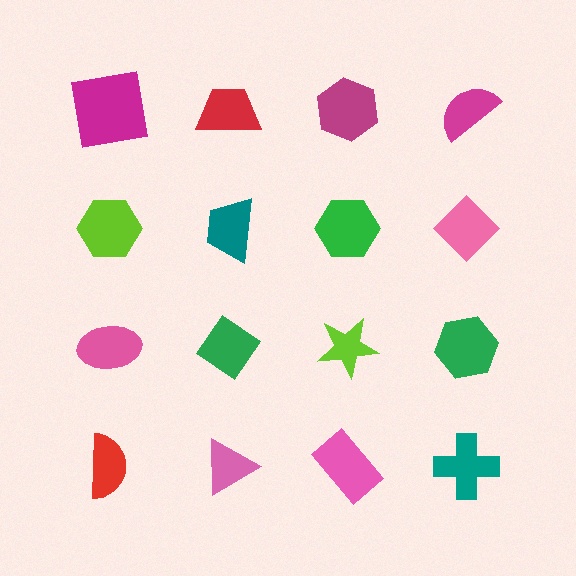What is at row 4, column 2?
A pink triangle.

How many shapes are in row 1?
4 shapes.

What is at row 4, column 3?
A pink rectangle.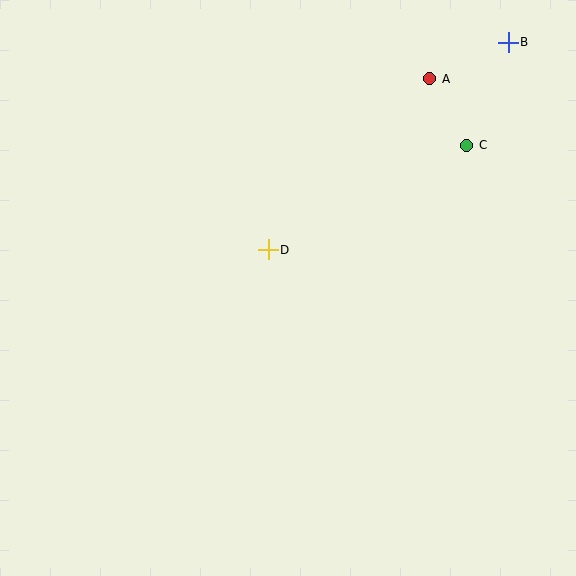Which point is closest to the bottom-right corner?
Point C is closest to the bottom-right corner.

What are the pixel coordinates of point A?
Point A is at (430, 79).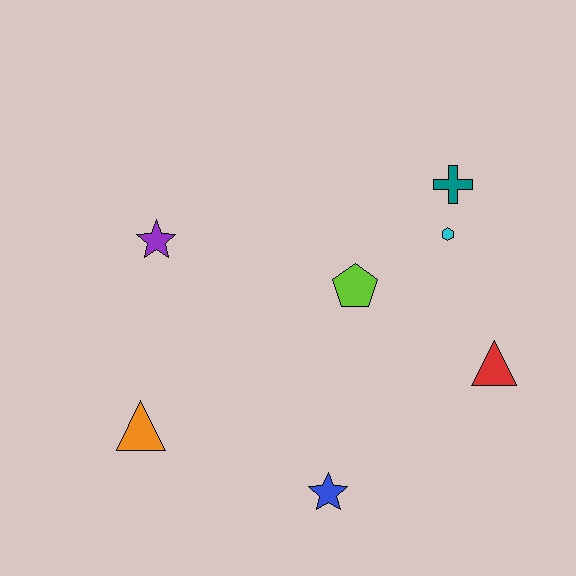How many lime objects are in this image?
There is 1 lime object.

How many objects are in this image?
There are 7 objects.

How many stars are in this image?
There are 2 stars.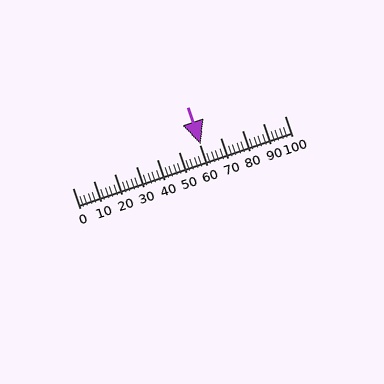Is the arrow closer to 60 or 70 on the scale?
The arrow is closer to 60.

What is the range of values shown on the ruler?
The ruler shows values from 0 to 100.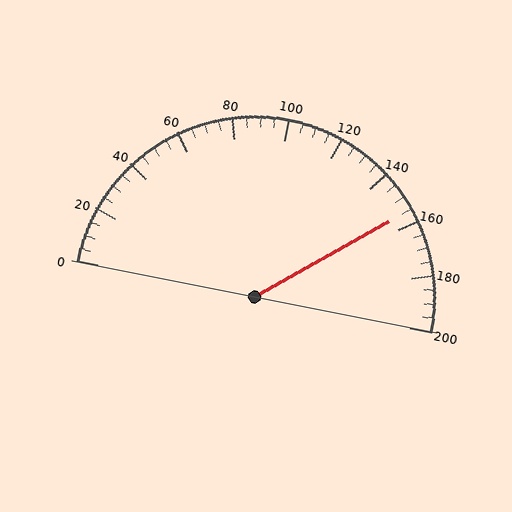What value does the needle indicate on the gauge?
The needle indicates approximately 155.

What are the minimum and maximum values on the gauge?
The gauge ranges from 0 to 200.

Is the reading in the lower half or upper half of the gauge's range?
The reading is in the upper half of the range (0 to 200).